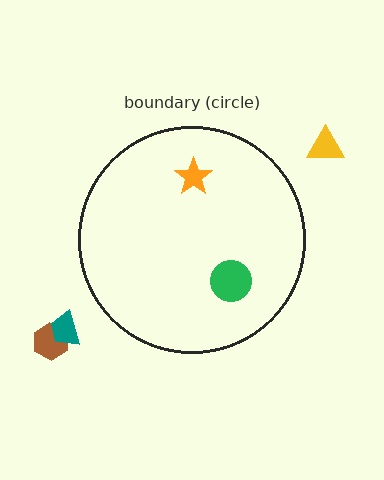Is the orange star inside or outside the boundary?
Inside.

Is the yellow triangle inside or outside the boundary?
Outside.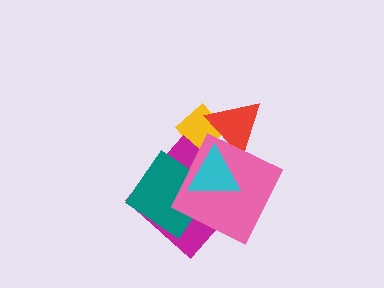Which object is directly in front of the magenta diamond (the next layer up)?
The teal diamond is directly in front of the magenta diamond.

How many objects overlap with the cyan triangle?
5 objects overlap with the cyan triangle.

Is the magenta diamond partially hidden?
Yes, it is partially covered by another shape.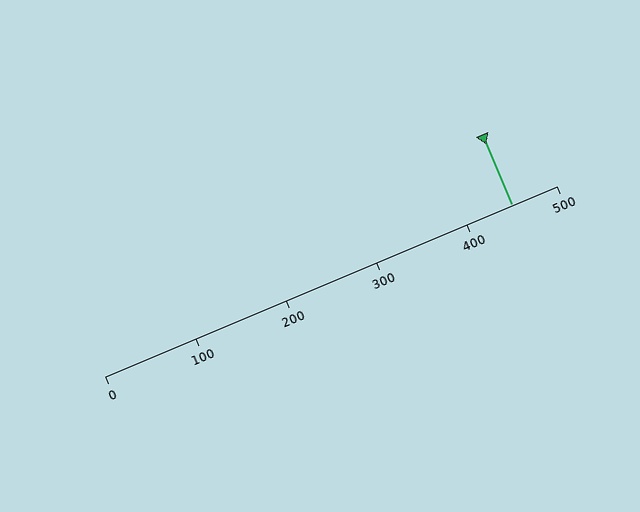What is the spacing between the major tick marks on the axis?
The major ticks are spaced 100 apart.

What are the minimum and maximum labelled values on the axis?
The axis runs from 0 to 500.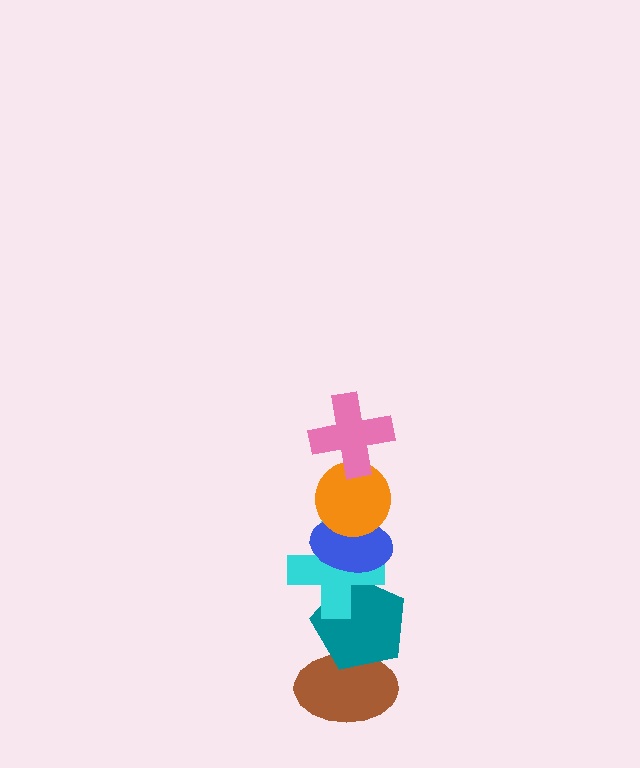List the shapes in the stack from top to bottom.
From top to bottom: the pink cross, the orange circle, the blue ellipse, the cyan cross, the teal pentagon, the brown ellipse.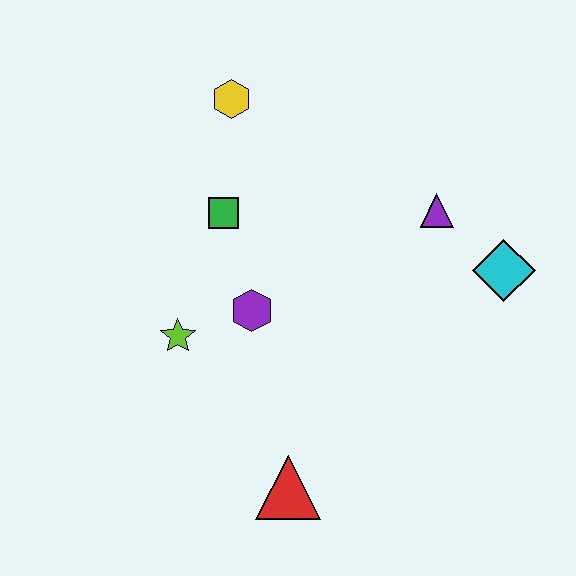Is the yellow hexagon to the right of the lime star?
Yes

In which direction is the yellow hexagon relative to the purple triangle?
The yellow hexagon is to the left of the purple triangle.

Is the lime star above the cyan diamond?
No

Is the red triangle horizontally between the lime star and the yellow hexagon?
No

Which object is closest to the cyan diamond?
The purple triangle is closest to the cyan diamond.